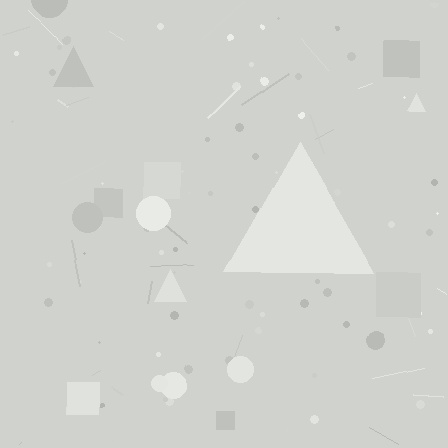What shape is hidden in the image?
A triangle is hidden in the image.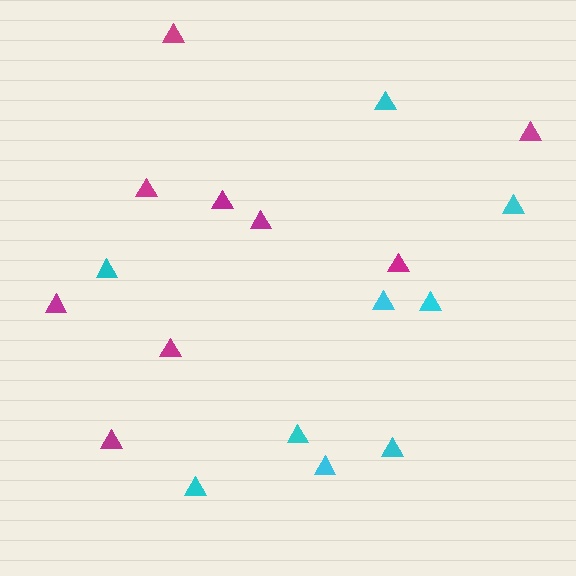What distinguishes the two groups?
There are 2 groups: one group of magenta triangles (9) and one group of cyan triangles (9).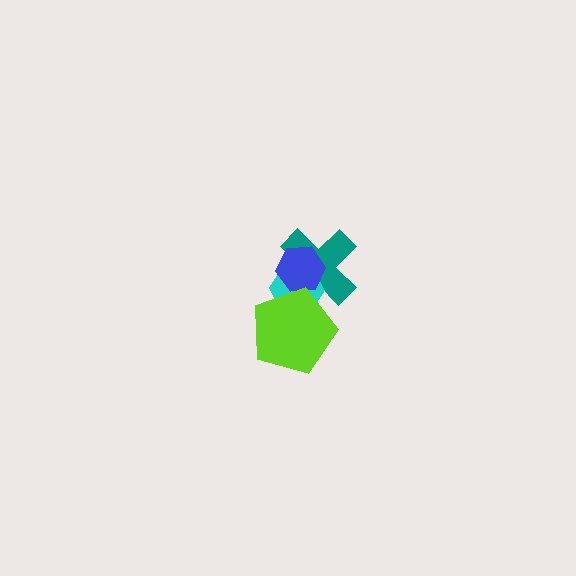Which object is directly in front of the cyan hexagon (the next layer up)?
The blue hexagon is directly in front of the cyan hexagon.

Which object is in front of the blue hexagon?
The lime pentagon is in front of the blue hexagon.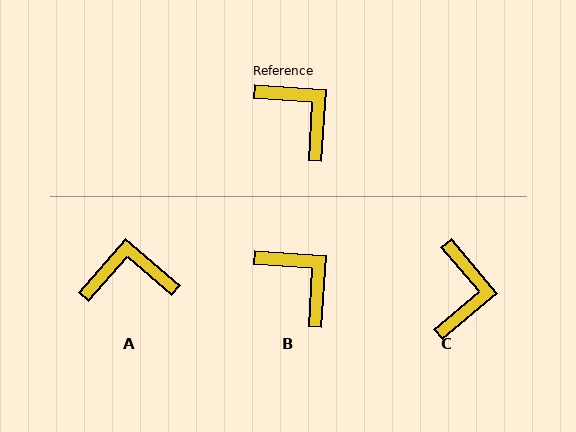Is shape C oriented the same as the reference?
No, it is off by about 47 degrees.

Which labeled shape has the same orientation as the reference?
B.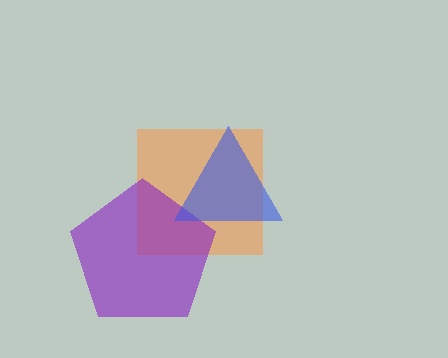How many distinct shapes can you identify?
There are 3 distinct shapes: an orange square, a purple pentagon, a blue triangle.